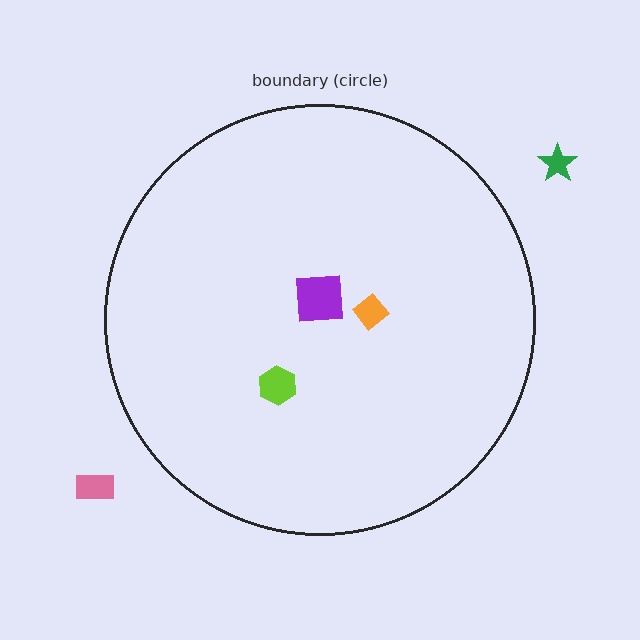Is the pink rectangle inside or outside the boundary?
Outside.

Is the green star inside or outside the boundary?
Outside.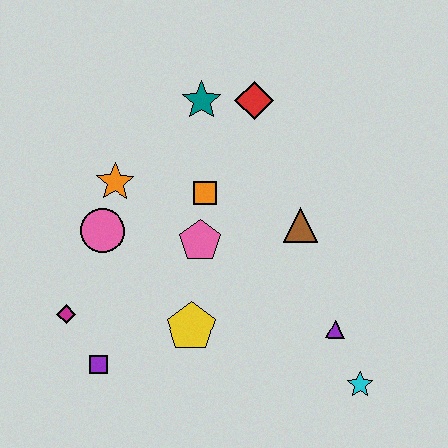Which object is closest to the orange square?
The pink pentagon is closest to the orange square.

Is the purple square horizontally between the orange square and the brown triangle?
No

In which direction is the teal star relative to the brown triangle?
The teal star is above the brown triangle.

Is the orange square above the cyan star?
Yes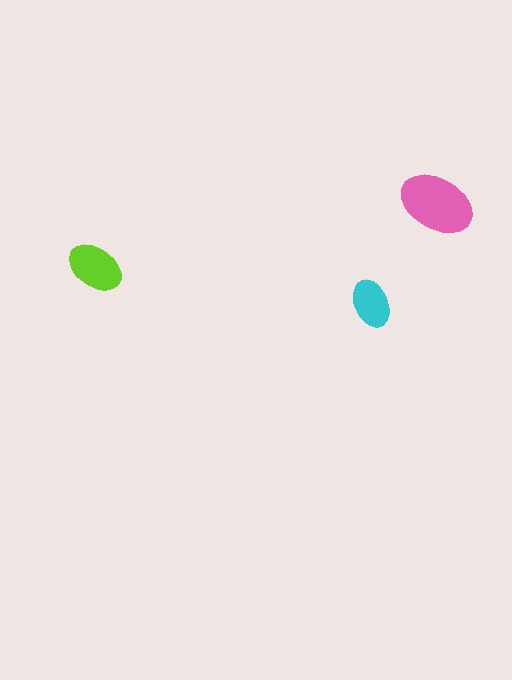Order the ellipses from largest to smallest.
the pink one, the lime one, the cyan one.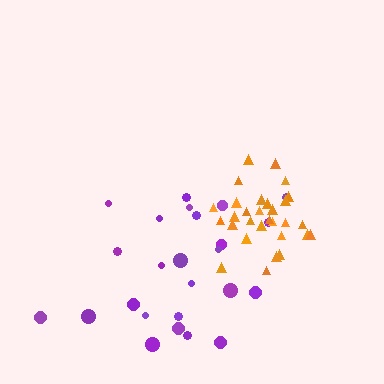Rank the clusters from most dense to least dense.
orange, purple.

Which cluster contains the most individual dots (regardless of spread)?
Orange (31).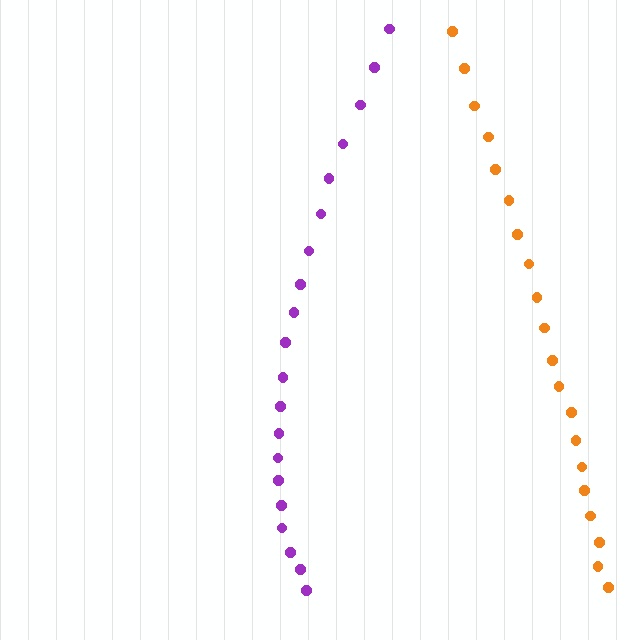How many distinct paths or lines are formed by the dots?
There are 2 distinct paths.